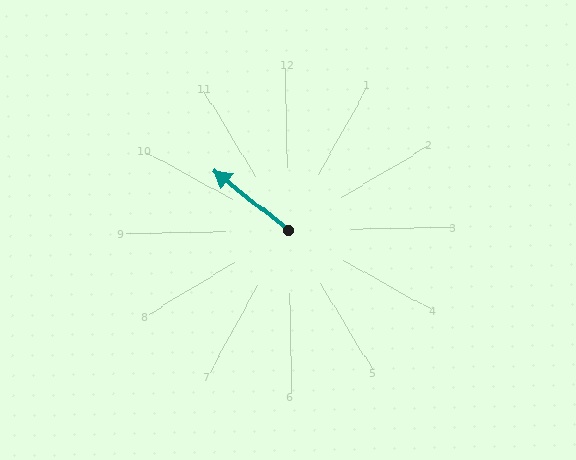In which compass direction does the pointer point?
Northwest.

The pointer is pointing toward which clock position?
Roughly 10 o'clock.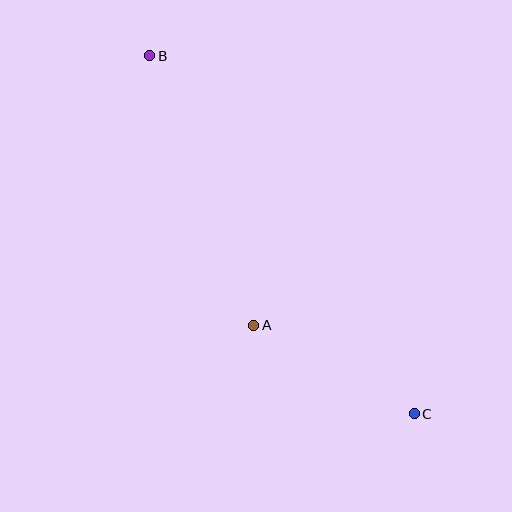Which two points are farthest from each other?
Points B and C are farthest from each other.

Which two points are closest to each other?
Points A and C are closest to each other.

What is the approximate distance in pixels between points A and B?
The distance between A and B is approximately 289 pixels.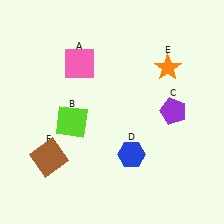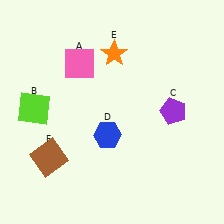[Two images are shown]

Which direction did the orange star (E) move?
The orange star (E) moved left.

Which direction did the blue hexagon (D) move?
The blue hexagon (D) moved left.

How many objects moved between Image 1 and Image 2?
3 objects moved between the two images.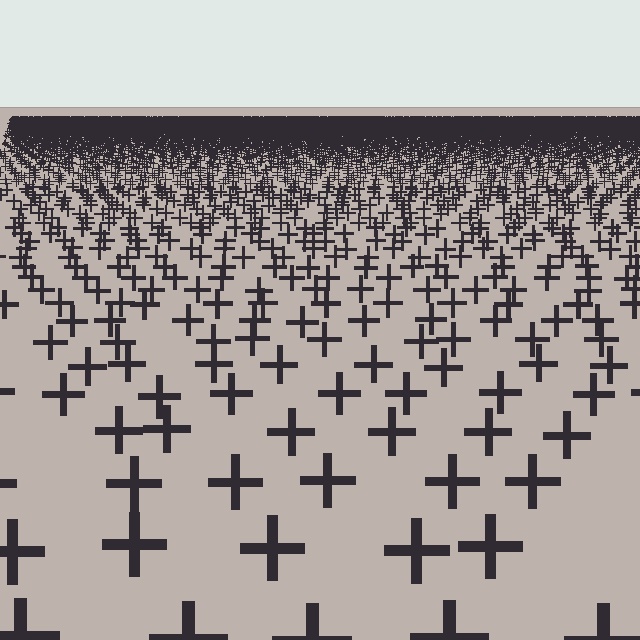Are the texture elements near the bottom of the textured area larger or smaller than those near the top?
Larger. Near the bottom, elements are closer to the viewer and appear at a bigger on-screen size.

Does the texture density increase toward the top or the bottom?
Density increases toward the top.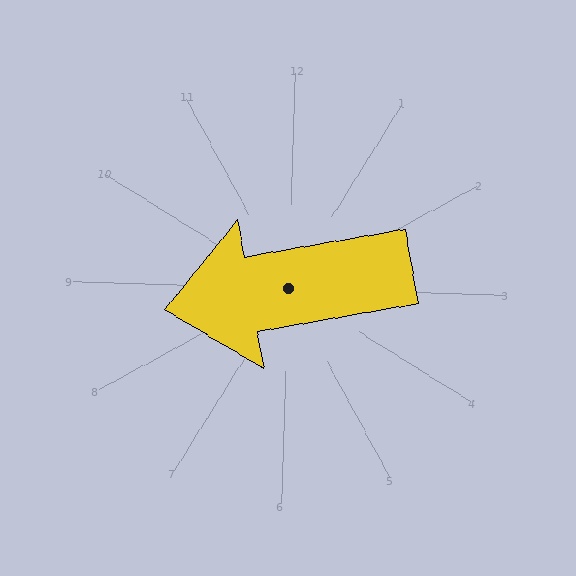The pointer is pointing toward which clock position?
Roughly 9 o'clock.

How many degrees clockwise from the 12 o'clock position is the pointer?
Approximately 258 degrees.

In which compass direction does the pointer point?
West.